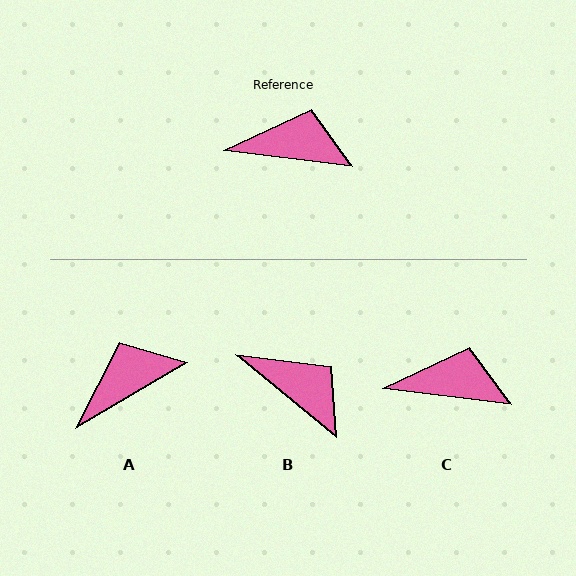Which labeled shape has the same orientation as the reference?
C.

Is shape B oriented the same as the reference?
No, it is off by about 33 degrees.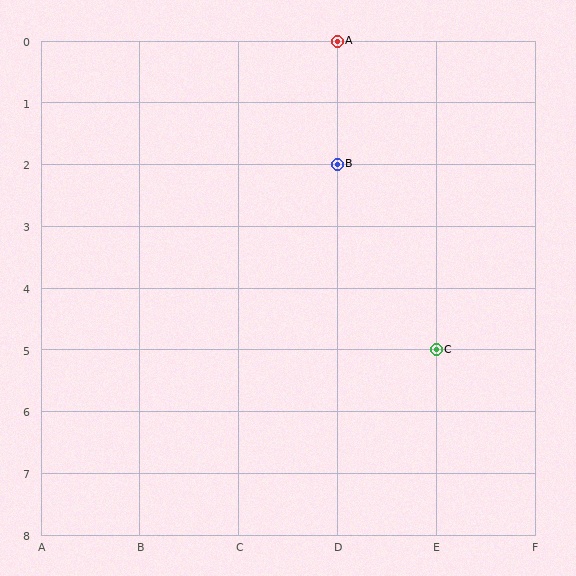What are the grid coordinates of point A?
Point A is at grid coordinates (D, 0).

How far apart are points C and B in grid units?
Points C and B are 1 column and 3 rows apart (about 3.2 grid units diagonally).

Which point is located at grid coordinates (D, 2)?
Point B is at (D, 2).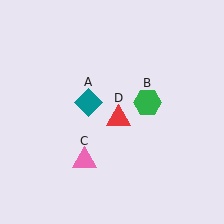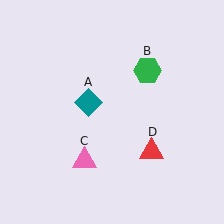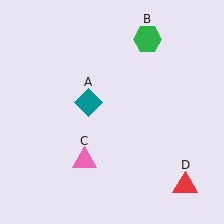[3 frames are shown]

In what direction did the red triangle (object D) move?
The red triangle (object D) moved down and to the right.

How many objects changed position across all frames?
2 objects changed position: green hexagon (object B), red triangle (object D).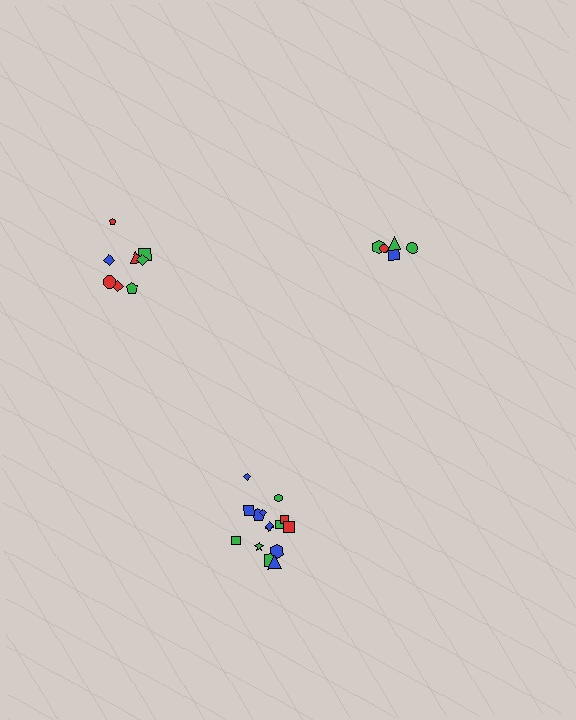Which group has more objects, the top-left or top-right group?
The top-left group.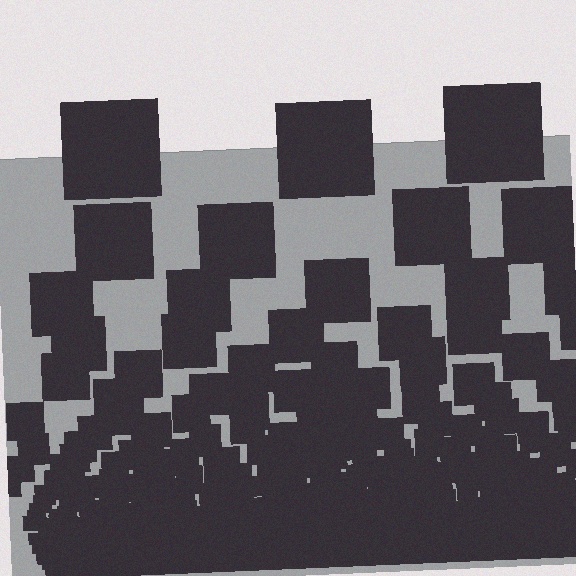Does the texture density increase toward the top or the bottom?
Density increases toward the bottom.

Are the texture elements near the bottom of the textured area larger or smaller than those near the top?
Smaller. The gradient is inverted — elements near the bottom are smaller and denser.